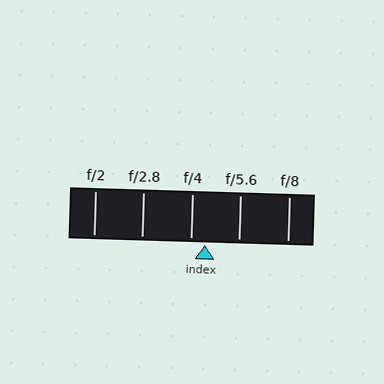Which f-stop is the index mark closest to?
The index mark is closest to f/4.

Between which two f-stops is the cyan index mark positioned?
The index mark is between f/4 and f/5.6.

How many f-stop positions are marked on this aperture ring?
There are 5 f-stop positions marked.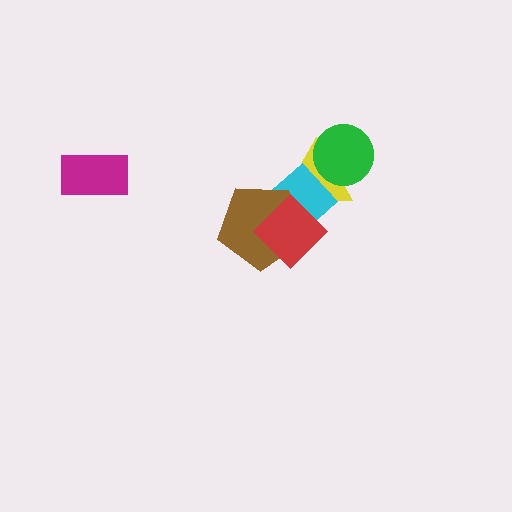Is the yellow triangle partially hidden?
Yes, it is partially covered by another shape.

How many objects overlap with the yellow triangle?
4 objects overlap with the yellow triangle.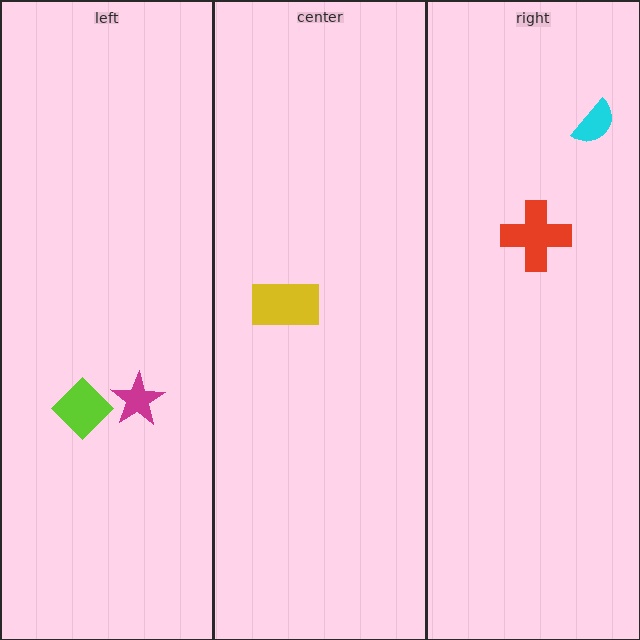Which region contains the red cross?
The right region.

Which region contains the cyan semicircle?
The right region.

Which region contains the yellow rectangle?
The center region.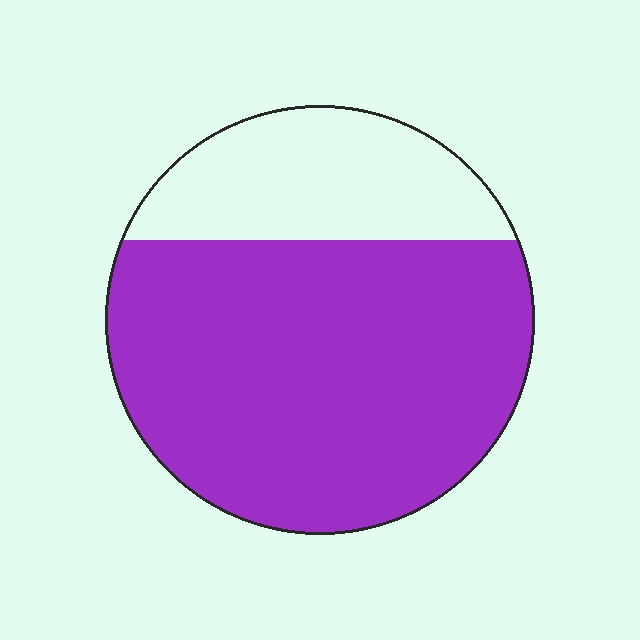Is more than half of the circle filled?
Yes.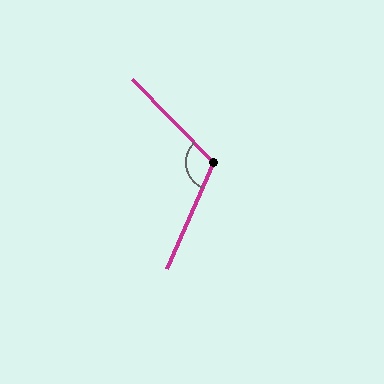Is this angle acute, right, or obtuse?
It is obtuse.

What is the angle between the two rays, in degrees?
Approximately 112 degrees.